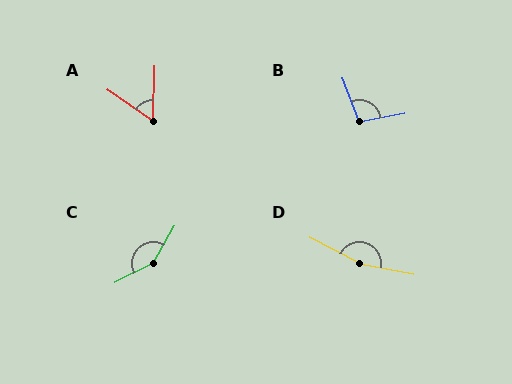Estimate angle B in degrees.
Approximately 101 degrees.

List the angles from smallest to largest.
A (57°), B (101°), C (146°), D (164°).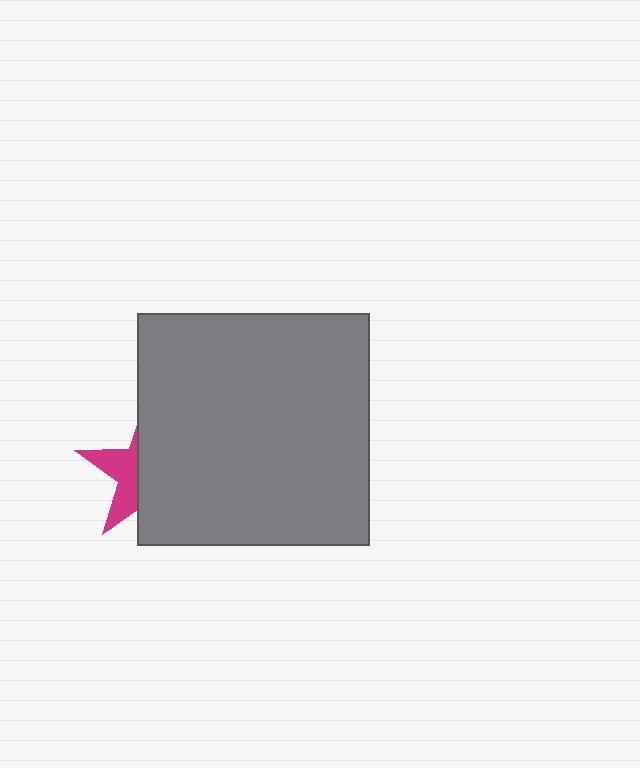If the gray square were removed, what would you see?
You would see the complete magenta star.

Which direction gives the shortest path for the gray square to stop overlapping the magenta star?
Moving right gives the shortest separation.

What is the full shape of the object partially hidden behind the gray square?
The partially hidden object is a magenta star.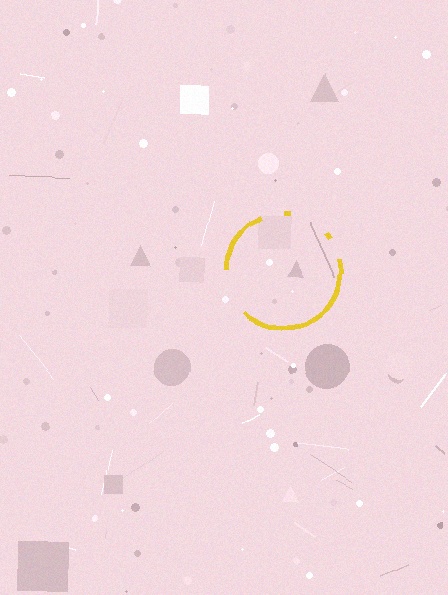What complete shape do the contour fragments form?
The contour fragments form a circle.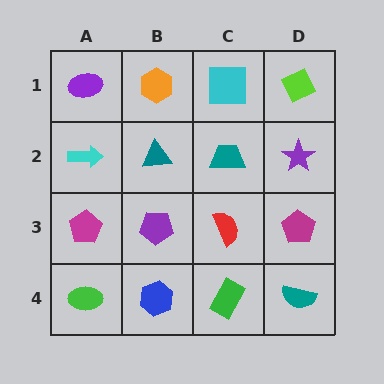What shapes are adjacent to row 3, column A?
A cyan arrow (row 2, column A), a green ellipse (row 4, column A), a purple pentagon (row 3, column B).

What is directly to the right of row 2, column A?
A teal triangle.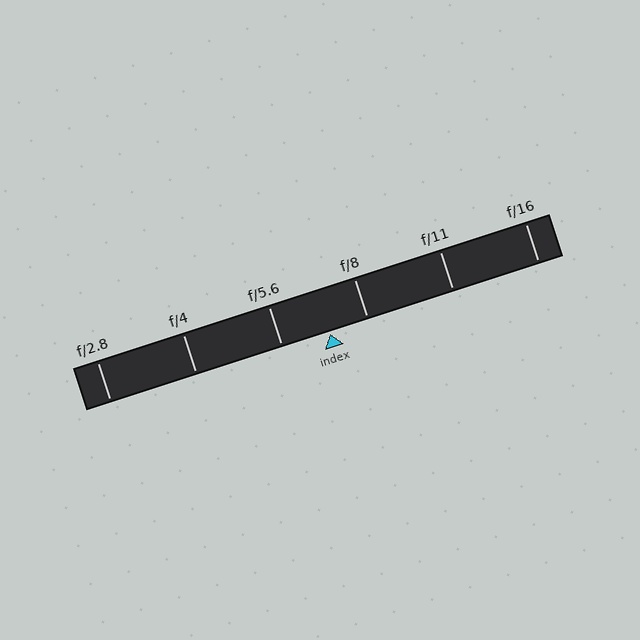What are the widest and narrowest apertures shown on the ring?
The widest aperture shown is f/2.8 and the narrowest is f/16.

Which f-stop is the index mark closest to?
The index mark is closest to f/8.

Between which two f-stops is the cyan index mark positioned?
The index mark is between f/5.6 and f/8.